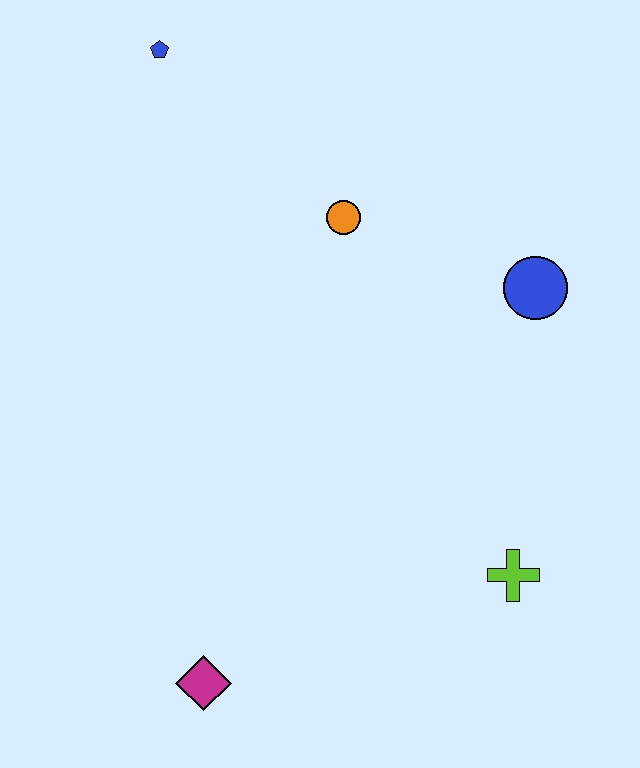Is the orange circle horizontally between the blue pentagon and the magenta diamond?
No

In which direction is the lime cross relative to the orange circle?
The lime cross is below the orange circle.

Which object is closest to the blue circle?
The orange circle is closest to the blue circle.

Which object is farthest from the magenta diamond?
The blue pentagon is farthest from the magenta diamond.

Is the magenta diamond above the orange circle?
No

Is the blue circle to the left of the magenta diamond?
No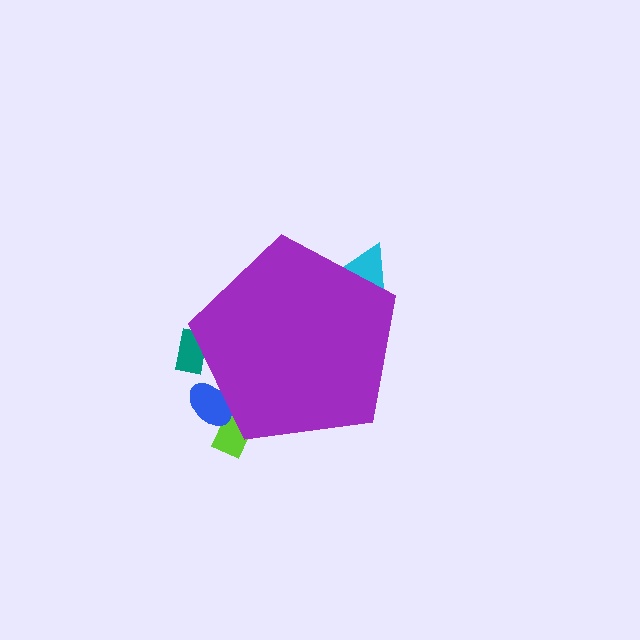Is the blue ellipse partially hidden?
Yes, the blue ellipse is partially hidden behind the purple pentagon.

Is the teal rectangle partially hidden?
Yes, the teal rectangle is partially hidden behind the purple pentagon.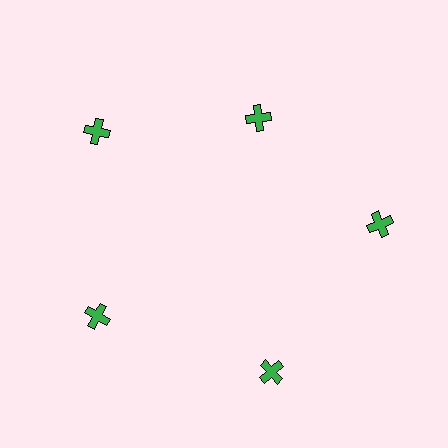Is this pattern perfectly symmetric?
No. The 5 green crosses are arranged in a ring, but one element near the 1 o'clock position is pulled inward toward the center, breaking the 5-fold rotational symmetry.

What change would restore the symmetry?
The symmetry would be restored by moving it outward, back onto the ring so that all 5 crosses sit at equal angles and equal distance from the center.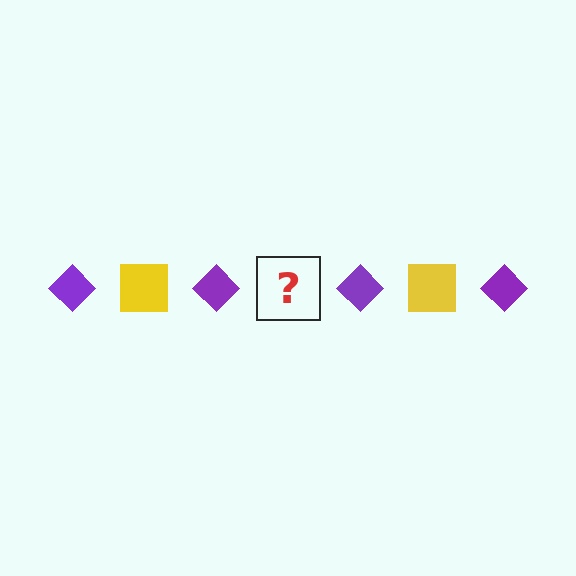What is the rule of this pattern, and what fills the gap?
The rule is that the pattern alternates between purple diamond and yellow square. The gap should be filled with a yellow square.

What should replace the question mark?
The question mark should be replaced with a yellow square.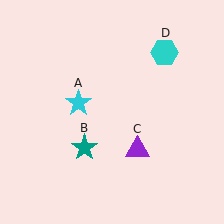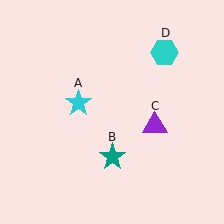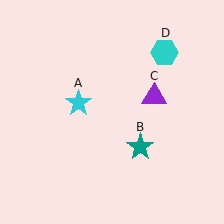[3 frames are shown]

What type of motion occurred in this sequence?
The teal star (object B), purple triangle (object C) rotated counterclockwise around the center of the scene.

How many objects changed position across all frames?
2 objects changed position: teal star (object B), purple triangle (object C).